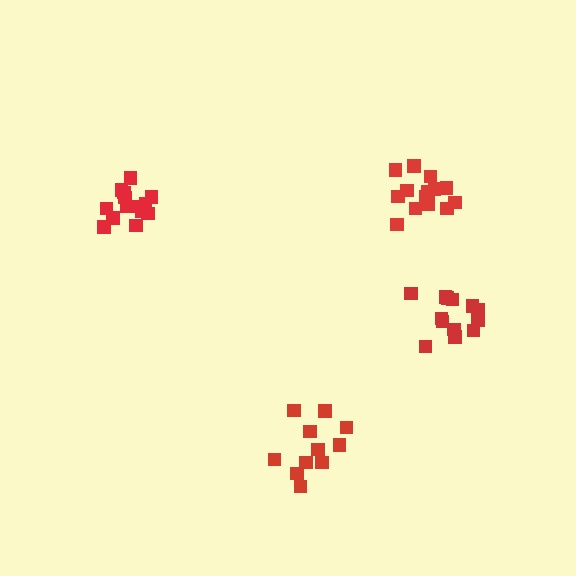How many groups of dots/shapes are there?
There are 4 groups.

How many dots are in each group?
Group 1: 14 dots, Group 2: 11 dots, Group 3: 14 dots, Group 4: 13 dots (52 total).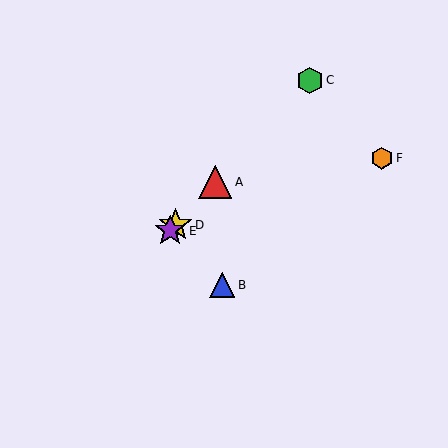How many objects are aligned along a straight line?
4 objects (A, C, D, E) are aligned along a straight line.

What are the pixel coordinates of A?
Object A is at (215, 182).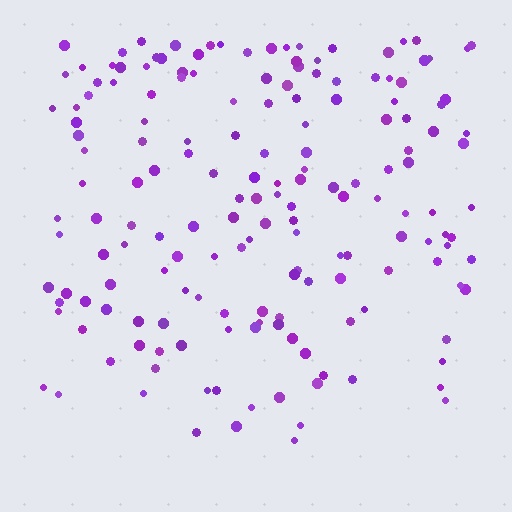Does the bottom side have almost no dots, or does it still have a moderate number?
Still a moderate number, just noticeably fewer than the top.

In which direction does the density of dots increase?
From bottom to top, with the top side densest.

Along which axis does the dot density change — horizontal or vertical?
Vertical.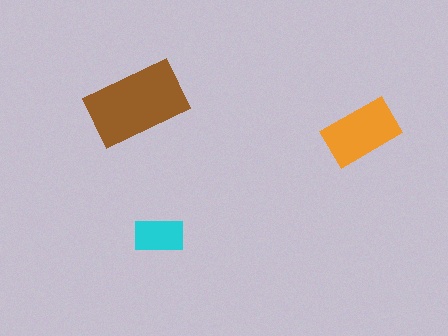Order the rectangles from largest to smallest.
the brown one, the orange one, the cyan one.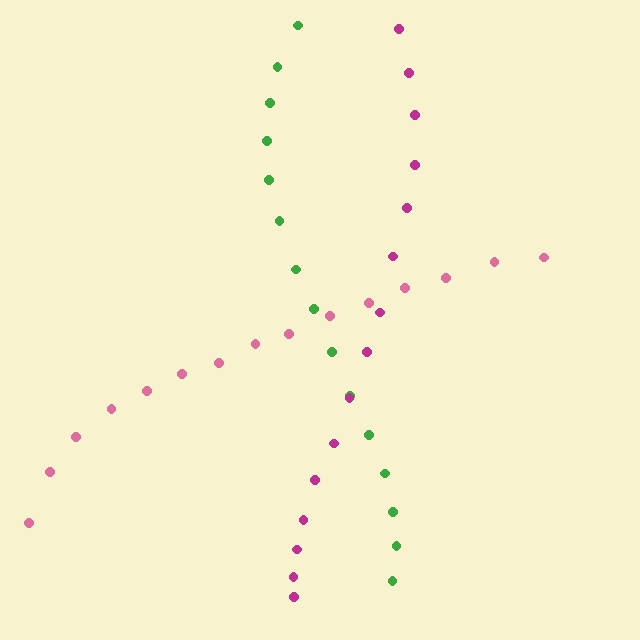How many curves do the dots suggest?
There are 3 distinct paths.